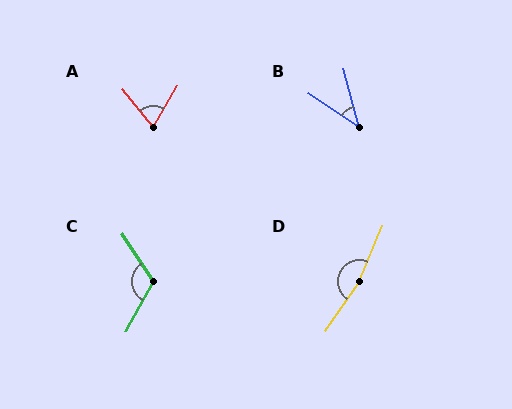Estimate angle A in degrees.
Approximately 69 degrees.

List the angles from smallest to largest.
B (41°), A (69°), C (118°), D (168°).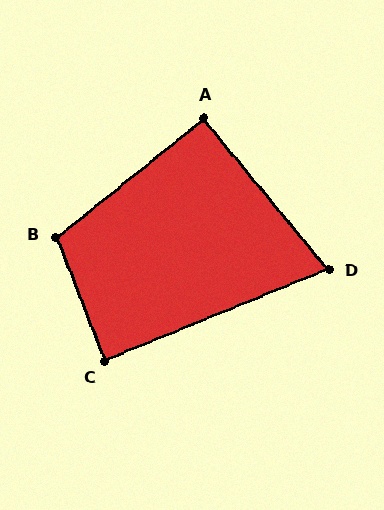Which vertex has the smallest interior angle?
D, at approximately 73 degrees.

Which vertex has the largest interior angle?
B, at approximately 107 degrees.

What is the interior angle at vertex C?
Approximately 89 degrees (approximately right).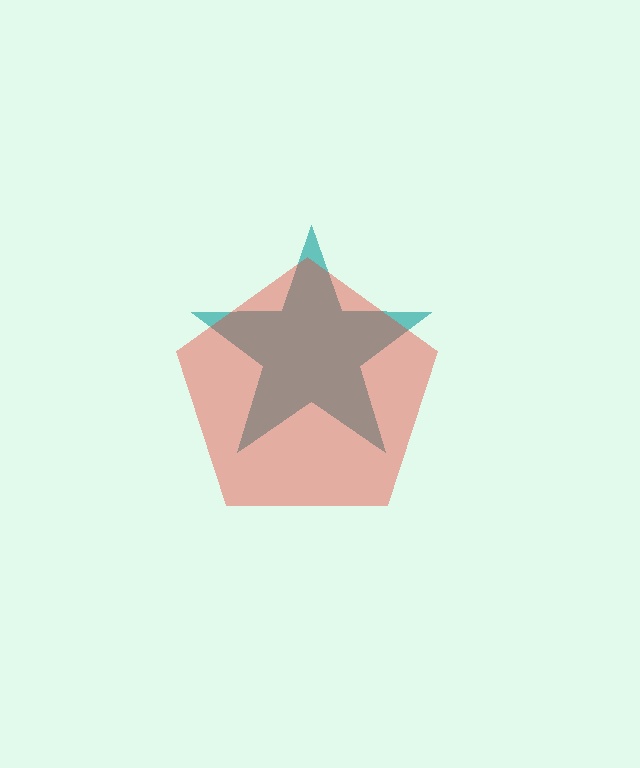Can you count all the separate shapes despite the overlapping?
Yes, there are 2 separate shapes.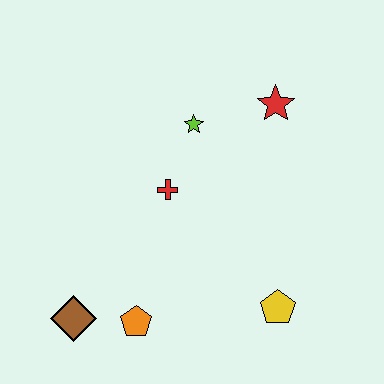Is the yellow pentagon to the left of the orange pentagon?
No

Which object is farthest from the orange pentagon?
The red star is farthest from the orange pentagon.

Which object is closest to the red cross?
The lime star is closest to the red cross.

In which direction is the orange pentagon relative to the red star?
The orange pentagon is below the red star.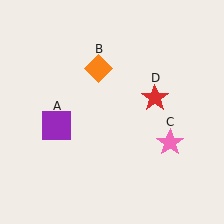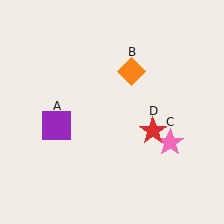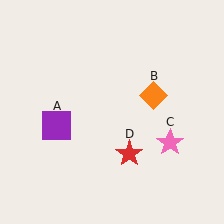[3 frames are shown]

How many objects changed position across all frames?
2 objects changed position: orange diamond (object B), red star (object D).